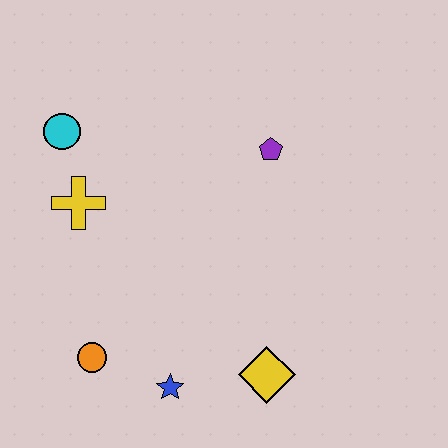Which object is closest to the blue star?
The orange circle is closest to the blue star.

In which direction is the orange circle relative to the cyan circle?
The orange circle is below the cyan circle.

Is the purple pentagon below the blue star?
No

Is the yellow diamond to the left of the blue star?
No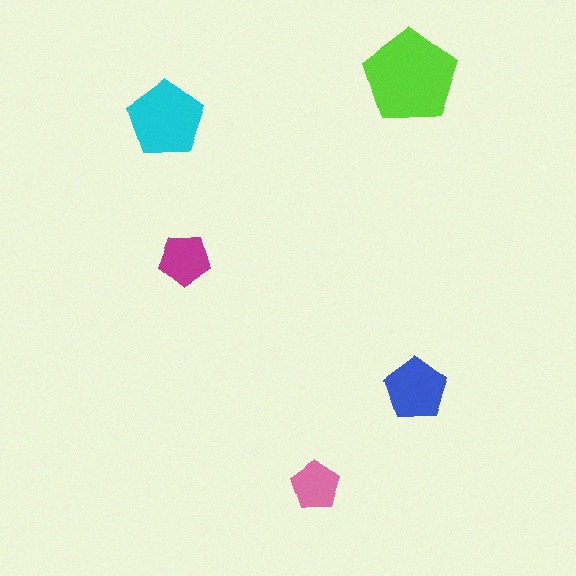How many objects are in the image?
There are 5 objects in the image.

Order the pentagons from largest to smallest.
the lime one, the cyan one, the blue one, the magenta one, the pink one.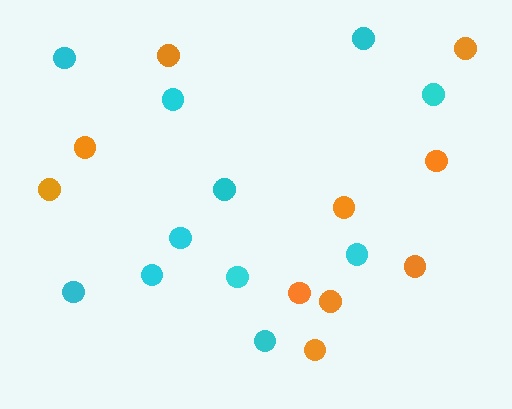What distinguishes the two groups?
There are 2 groups: one group of cyan circles (11) and one group of orange circles (10).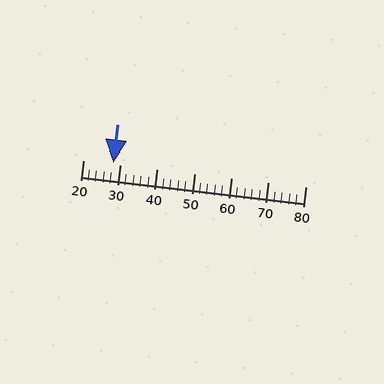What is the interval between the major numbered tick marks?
The major tick marks are spaced 10 units apart.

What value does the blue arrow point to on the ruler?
The blue arrow points to approximately 28.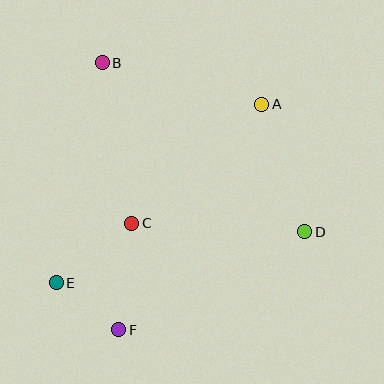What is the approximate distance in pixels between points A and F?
The distance between A and F is approximately 267 pixels.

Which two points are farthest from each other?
Points A and E are farthest from each other.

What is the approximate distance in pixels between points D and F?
The distance between D and F is approximately 210 pixels.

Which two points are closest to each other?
Points E and F are closest to each other.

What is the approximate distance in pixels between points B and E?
The distance between B and E is approximately 225 pixels.